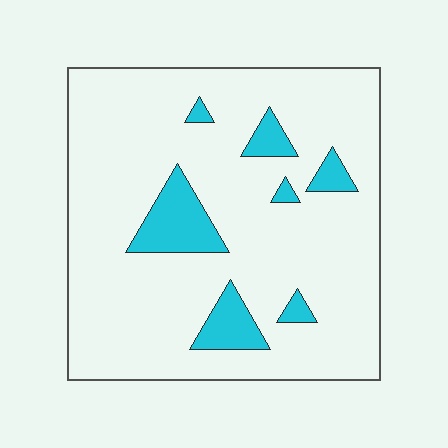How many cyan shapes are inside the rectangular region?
7.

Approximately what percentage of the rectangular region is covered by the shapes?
Approximately 10%.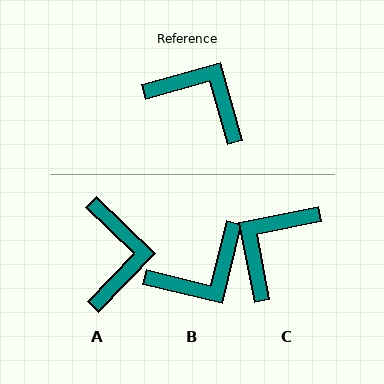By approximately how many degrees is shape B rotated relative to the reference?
Approximately 119 degrees clockwise.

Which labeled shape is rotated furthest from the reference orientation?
B, about 119 degrees away.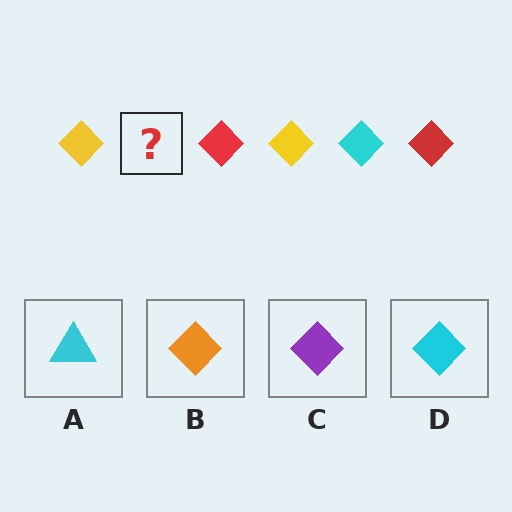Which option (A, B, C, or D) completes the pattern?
D.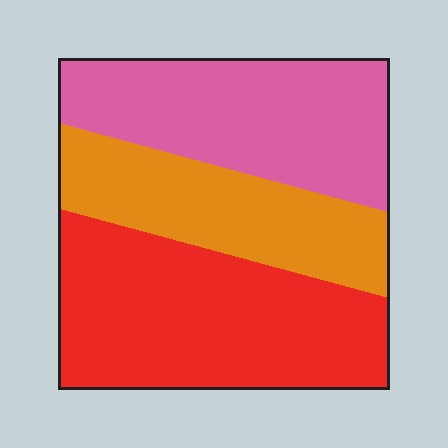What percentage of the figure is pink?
Pink takes up about one third (1/3) of the figure.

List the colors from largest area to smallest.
From largest to smallest: red, pink, orange.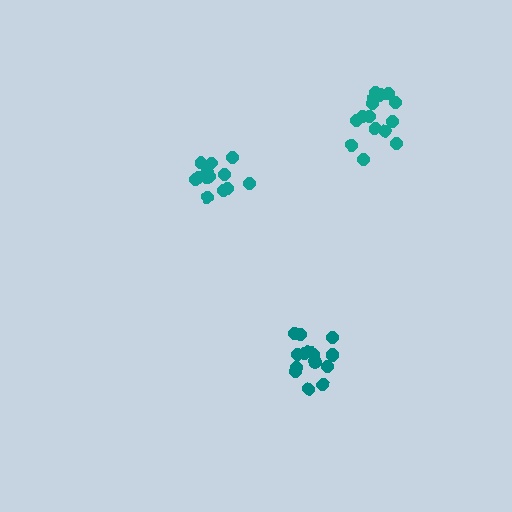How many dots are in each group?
Group 1: 15 dots, Group 2: 15 dots, Group 3: 14 dots (44 total).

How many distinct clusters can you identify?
There are 3 distinct clusters.